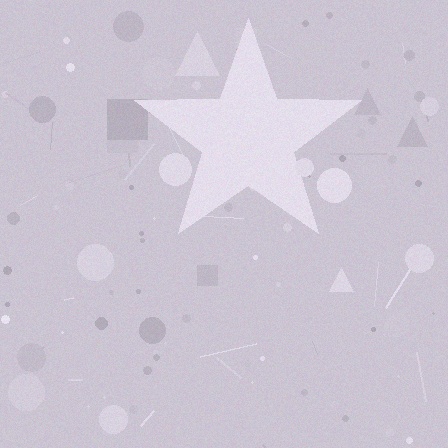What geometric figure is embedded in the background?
A star is embedded in the background.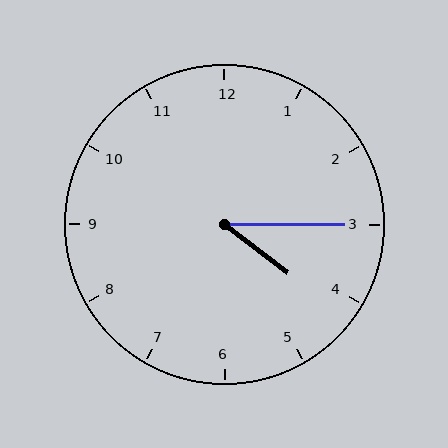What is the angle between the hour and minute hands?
Approximately 38 degrees.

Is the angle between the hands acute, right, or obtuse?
It is acute.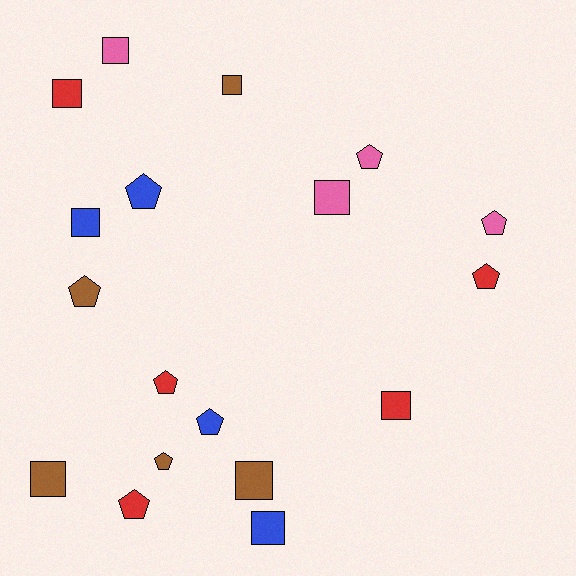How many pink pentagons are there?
There are 2 pink pentagons.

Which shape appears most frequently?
Square, with 9 objects.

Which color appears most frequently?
Brown, with 5 objects.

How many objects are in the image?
There are 18 objects.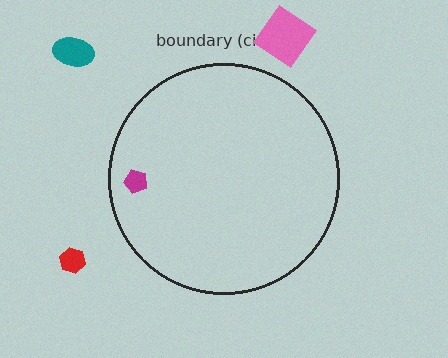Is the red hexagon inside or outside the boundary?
Outside.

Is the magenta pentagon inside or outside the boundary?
Inside.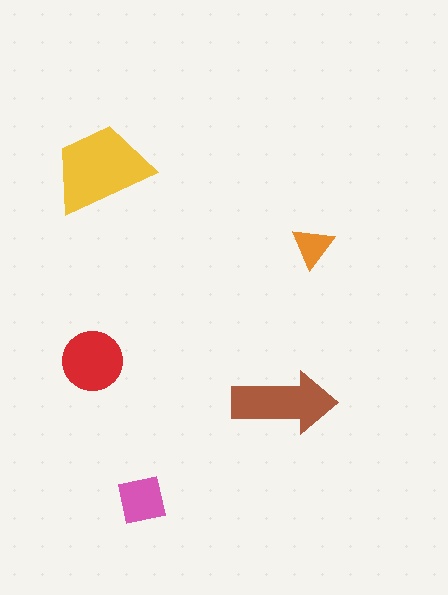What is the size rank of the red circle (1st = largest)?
3rd.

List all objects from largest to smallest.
The yellow trapezoid, the brown arrow, the red circle, the pink square, the orange triangle.